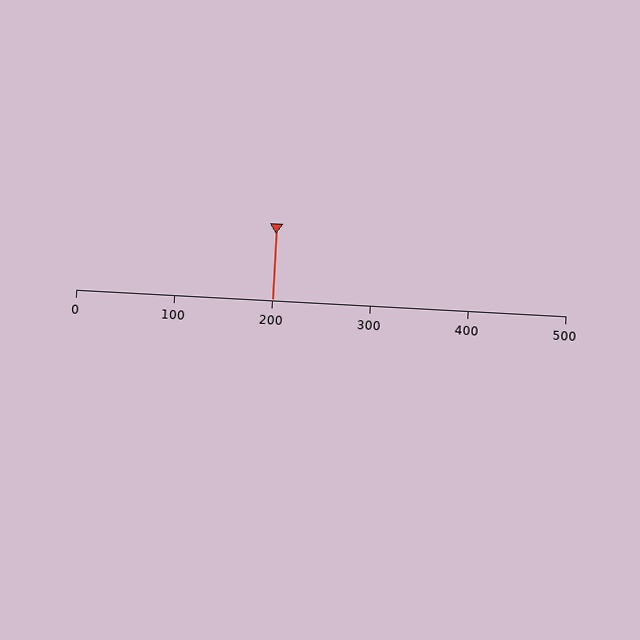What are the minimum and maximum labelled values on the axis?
The axis runs from 0 to 500.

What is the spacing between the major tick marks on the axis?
The major ticks are spaced 100 apart.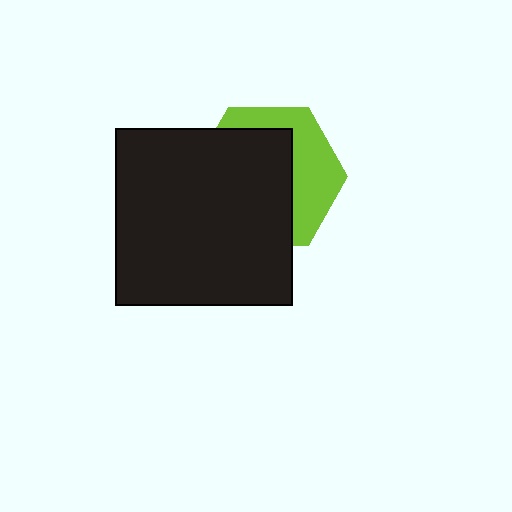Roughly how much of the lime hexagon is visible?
A small part of it is visible (roughly 38%).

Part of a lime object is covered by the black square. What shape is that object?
It is a hexagon.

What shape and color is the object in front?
The object in front is a black square.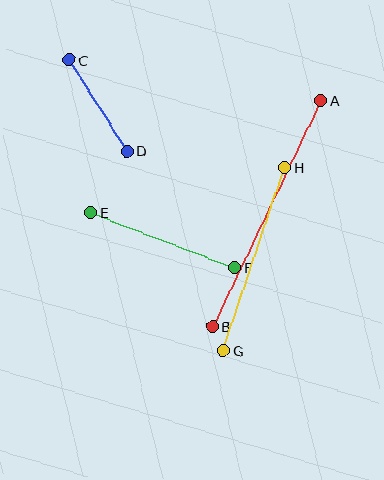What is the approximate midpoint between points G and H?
The midpoint is at approximately (254, 259) pixels.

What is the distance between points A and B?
The distance is approximately 250 pixels.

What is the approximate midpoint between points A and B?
The midpoint is at approximately (267, 213) pixels.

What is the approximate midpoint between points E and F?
The midpoint is at approximately (163, 240) pixels.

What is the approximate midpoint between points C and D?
The midpoint is at approximately (98, 106) pixels.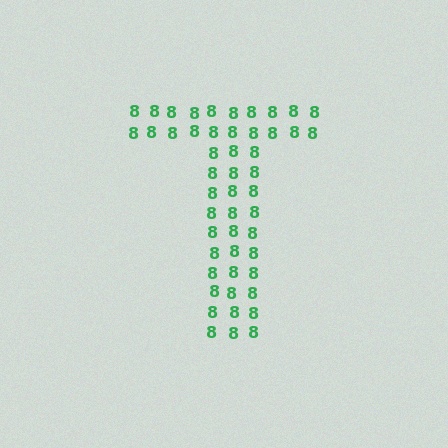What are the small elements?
The small elements are digit 8's.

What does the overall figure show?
The overall figure shows the letter T.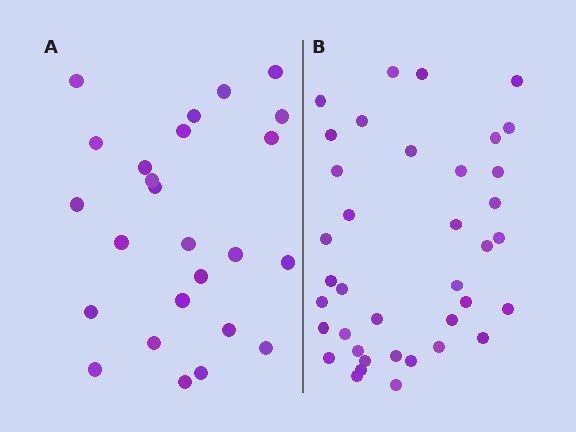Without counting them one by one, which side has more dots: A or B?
Region B (the right region) has more dots.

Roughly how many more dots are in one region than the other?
Region B has approximately 15 more dots than region A.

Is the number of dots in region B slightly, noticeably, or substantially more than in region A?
Region B has substantially more. The ratio is roughly 1.5 to 1.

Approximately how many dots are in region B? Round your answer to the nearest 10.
About 40 dots. (The exact count is 38, which rounds to 40.)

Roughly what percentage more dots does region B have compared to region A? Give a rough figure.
About 50% more.